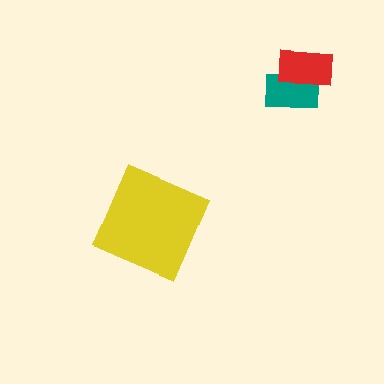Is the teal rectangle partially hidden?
Yes, it is partially covered by another shape.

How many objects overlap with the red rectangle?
1 object overlaps with the red rectangle.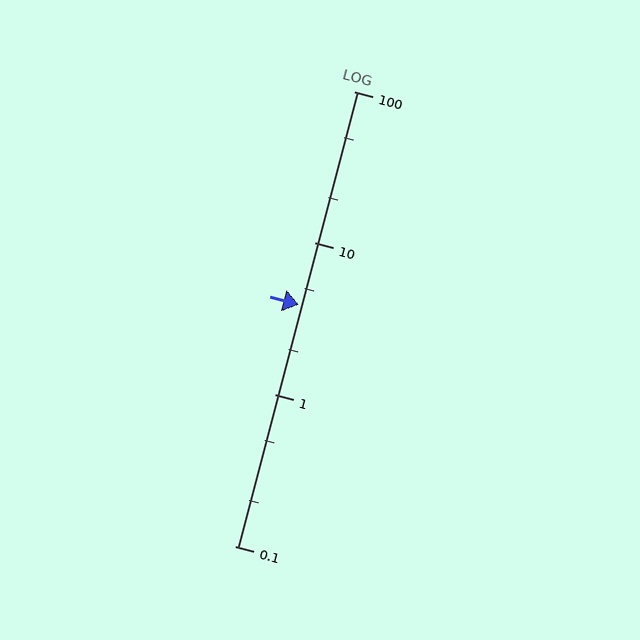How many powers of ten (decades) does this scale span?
The scale spans 3 decades, from 0.1 to 100.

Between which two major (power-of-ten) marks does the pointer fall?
The pointer is between 1 and 10.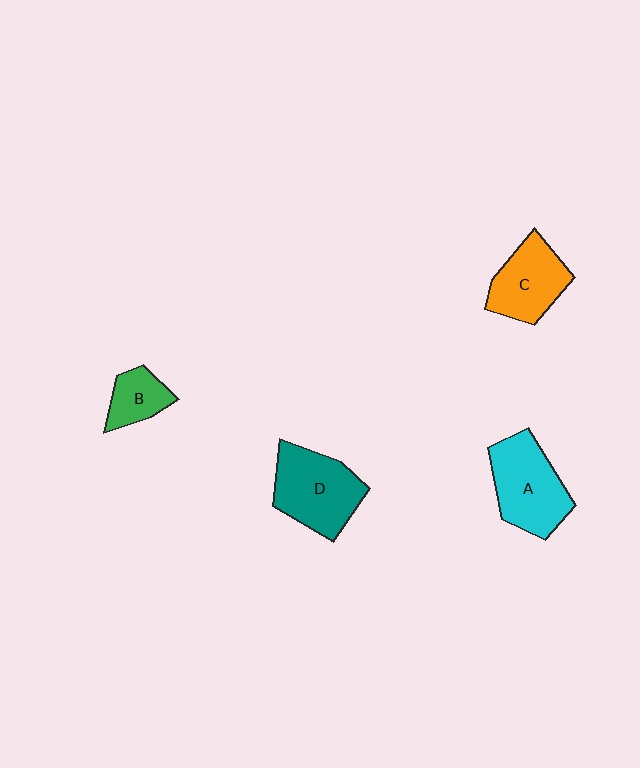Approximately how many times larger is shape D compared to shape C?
Approximately 1.2 times.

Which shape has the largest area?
Shape D (teal).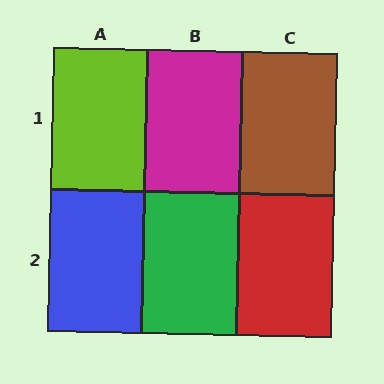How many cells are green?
1 cell is green.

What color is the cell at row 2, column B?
Green.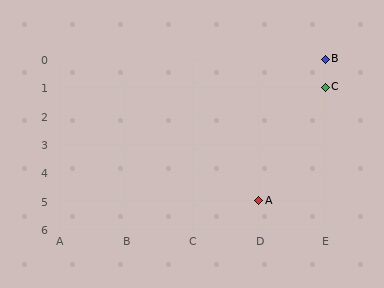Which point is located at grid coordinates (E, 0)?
Point B is at (E, 0).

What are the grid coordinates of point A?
Point A is at grid coordinates (D, 5).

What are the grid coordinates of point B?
Point B is at grid coordinates (E, 0).